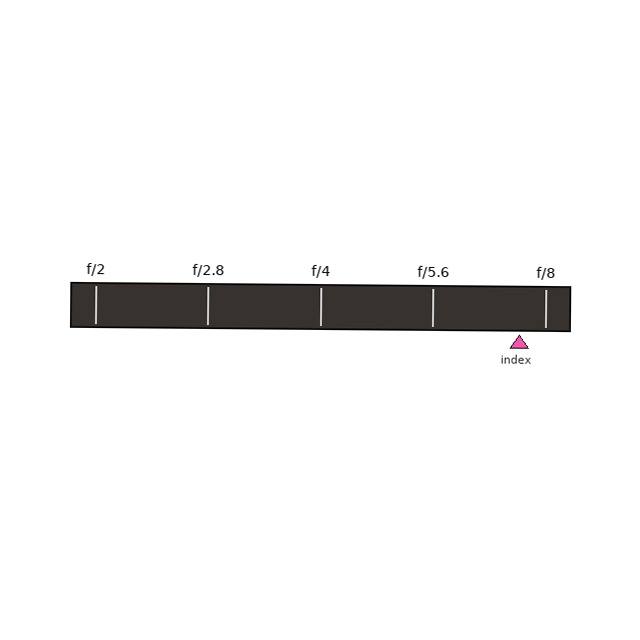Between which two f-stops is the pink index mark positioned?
The index mark is between f/5.6 and f/8.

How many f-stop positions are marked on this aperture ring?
There are 5 f-stop positions marked.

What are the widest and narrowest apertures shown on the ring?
The widest aperture shown is f/2 and the narrowest is f/8.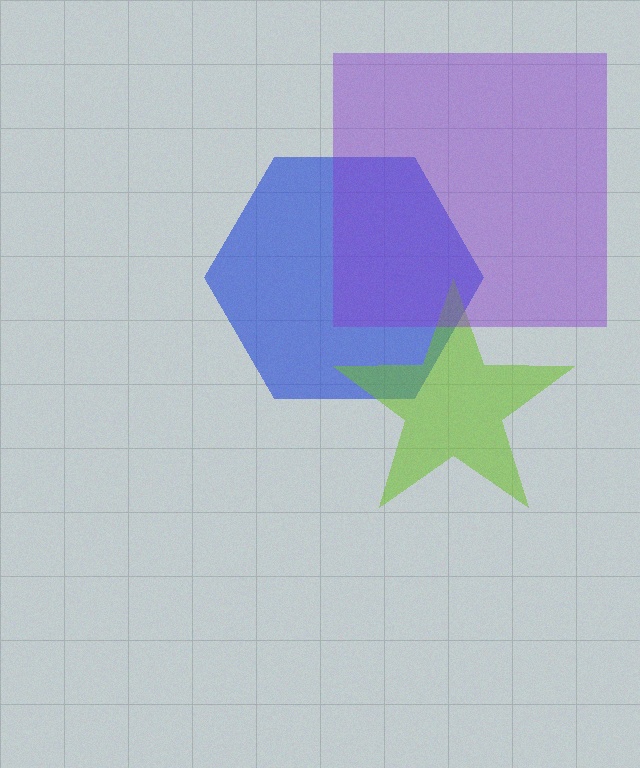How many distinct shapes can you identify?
There are 3 distinct shapes: a blue hexagon, a lime star, a purple square.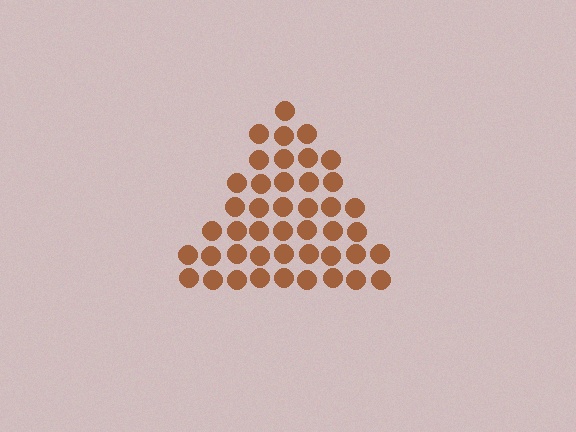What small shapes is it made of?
It is made of small circles.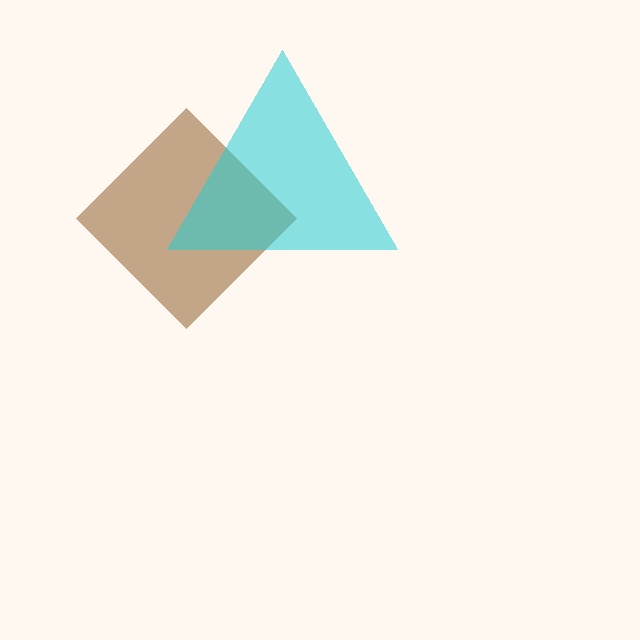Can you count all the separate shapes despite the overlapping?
Yes, there are 2 separate shapes.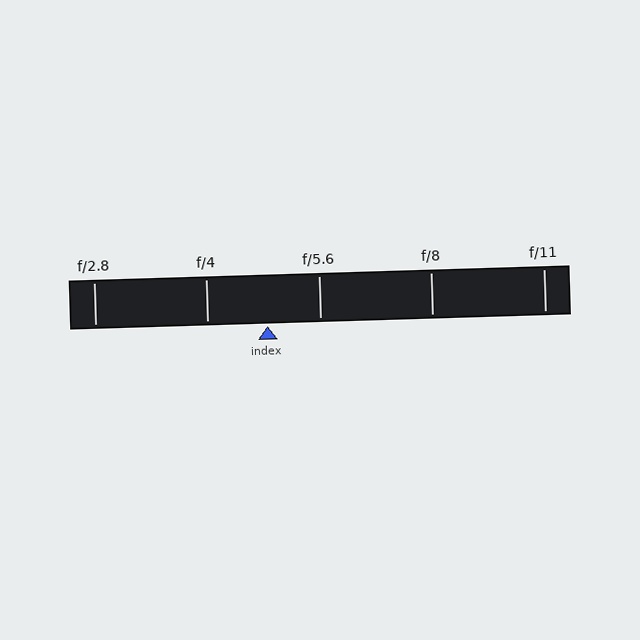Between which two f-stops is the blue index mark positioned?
The index mark is between f/4 and f/5.6.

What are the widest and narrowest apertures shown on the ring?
The widest aperture shown is f/2.8 and the narrowest is f/11.